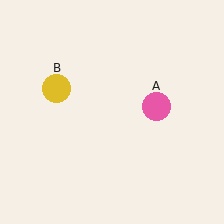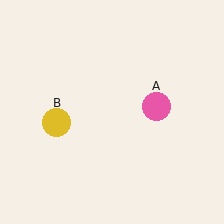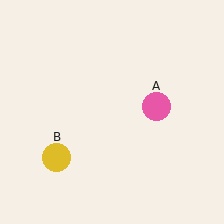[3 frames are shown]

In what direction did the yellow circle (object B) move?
The yellow circle (object B) moved down.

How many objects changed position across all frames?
1 object changed position: yellow circle (object B).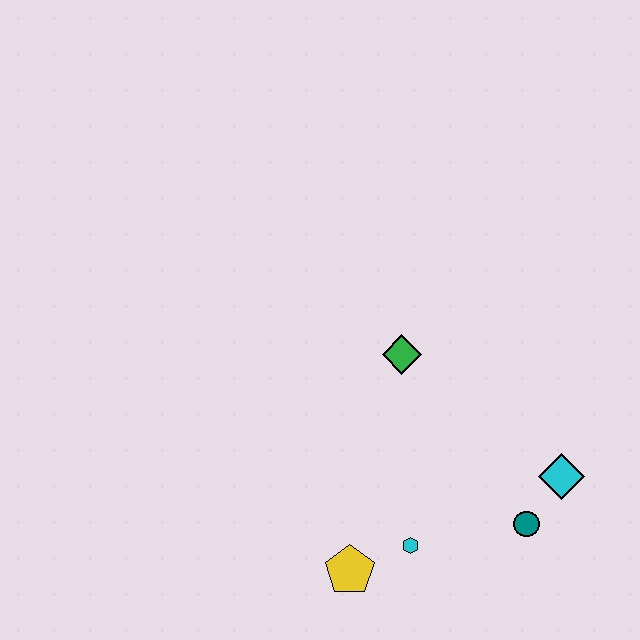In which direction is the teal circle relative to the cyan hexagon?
The teal circle is to the right of the cyan hexagon.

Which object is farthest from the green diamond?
The yellow pentagon is farthest from the green diamond.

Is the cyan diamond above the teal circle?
Yes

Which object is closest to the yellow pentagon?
The cyan hexagon is closest to the yellow pentagon.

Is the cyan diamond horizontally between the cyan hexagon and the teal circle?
No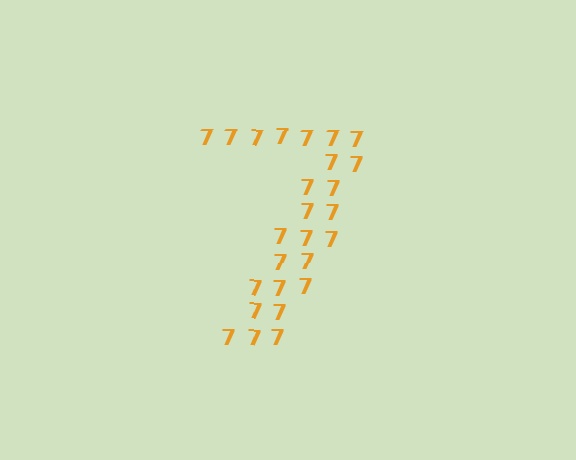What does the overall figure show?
The overall figure shows the digit 7.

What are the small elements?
The small elements are digit 7's.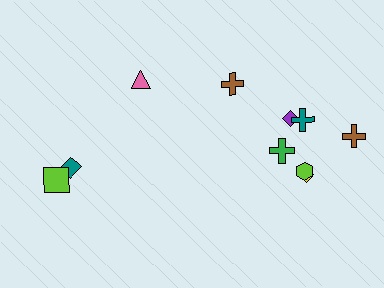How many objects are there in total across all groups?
There are 10 objects.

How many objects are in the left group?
There are 3 objects.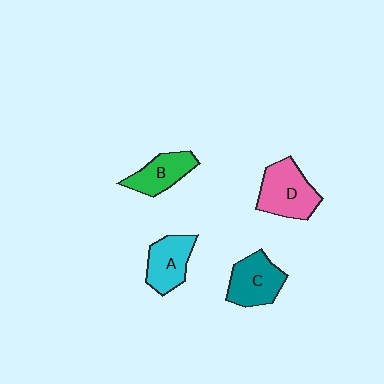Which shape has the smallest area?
Shape B (green).